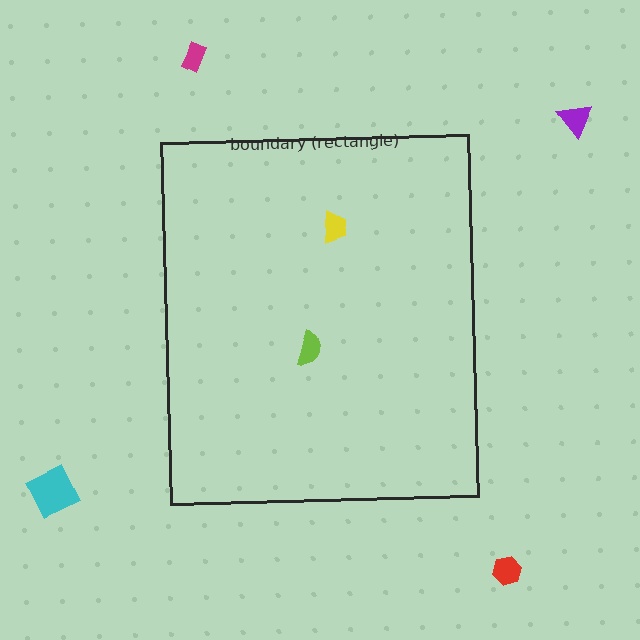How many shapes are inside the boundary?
2 inside, 4 outside.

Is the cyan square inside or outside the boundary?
Outside.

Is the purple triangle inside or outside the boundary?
Outside.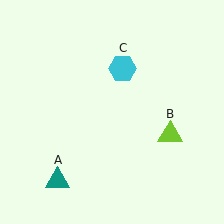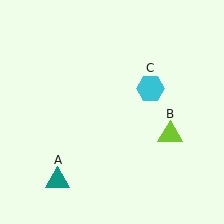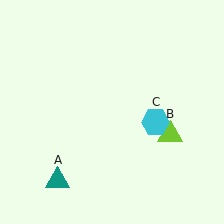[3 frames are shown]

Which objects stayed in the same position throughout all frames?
Teal triangle (object A) and lime triangle (object B) remained stationary.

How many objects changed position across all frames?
1 object changed position: cyan hexagon (object C).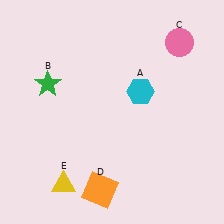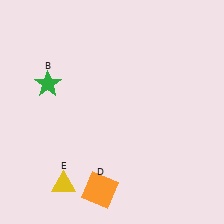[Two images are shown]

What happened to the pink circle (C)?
The pink circle (C) was removed in Image 2. It was in the top-right area of Image 1.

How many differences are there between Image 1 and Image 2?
There are 2 differences between the two images.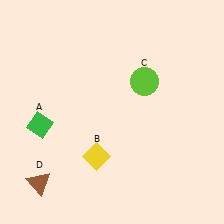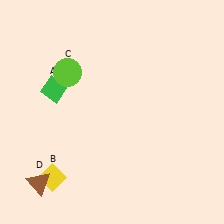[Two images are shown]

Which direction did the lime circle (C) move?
The lime circle (C) moved left.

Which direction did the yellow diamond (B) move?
The yellow diamond (B) moved left.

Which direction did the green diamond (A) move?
The green diamond (A) moved up.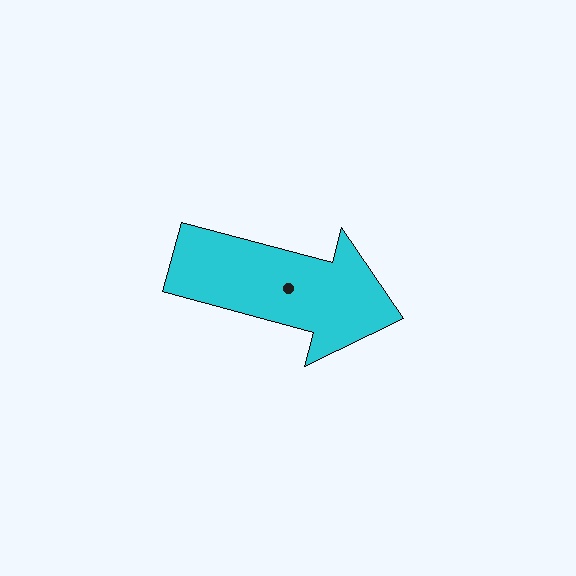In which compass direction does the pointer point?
East.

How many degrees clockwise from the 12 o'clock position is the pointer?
Approximately 105 degrees.